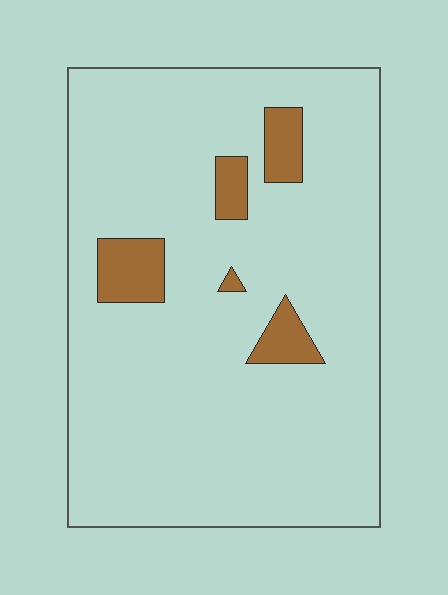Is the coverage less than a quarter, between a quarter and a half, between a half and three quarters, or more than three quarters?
Less than a quarter.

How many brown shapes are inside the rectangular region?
5.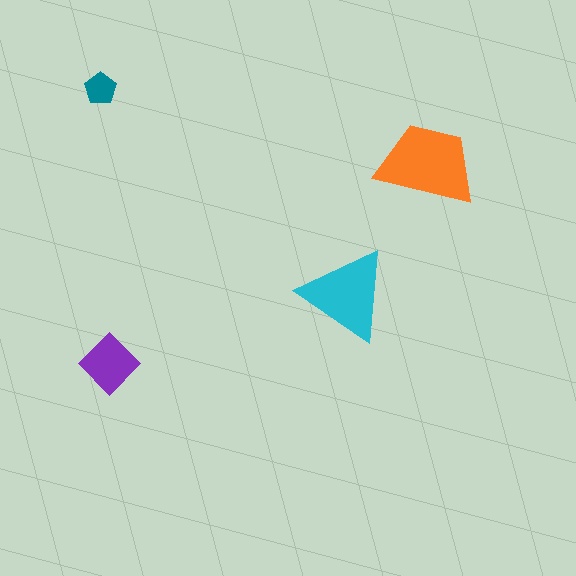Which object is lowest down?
The purple diamond is bottommost.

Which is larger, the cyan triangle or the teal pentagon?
The cyan triangle.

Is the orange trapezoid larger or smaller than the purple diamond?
Larger.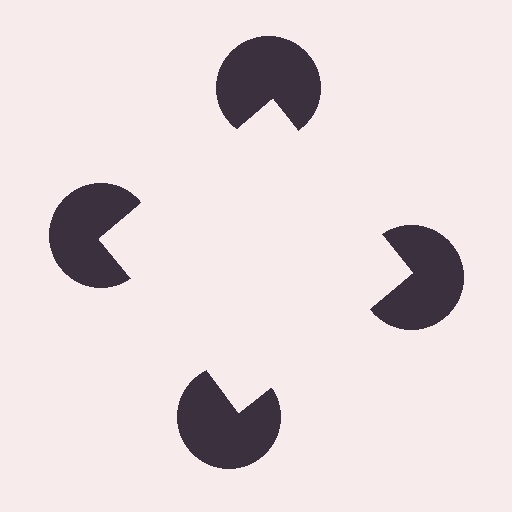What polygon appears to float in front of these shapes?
An illusory square — its edges are inferred from the aligned wedge cuts in the pac-man discs, not physically drawn.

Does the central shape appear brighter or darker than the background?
It typically appears slightly brighter than the background, even though no actual brightness change is drawn.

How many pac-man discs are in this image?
There are 4 — one at each vertex of the illusory square.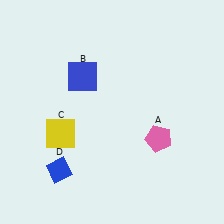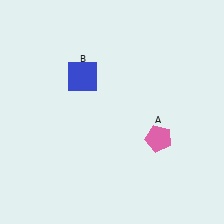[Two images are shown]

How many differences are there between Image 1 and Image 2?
There are 2 differences between the two images.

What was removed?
The blue diamond (D), the yellow square (C) were removed in Image 2.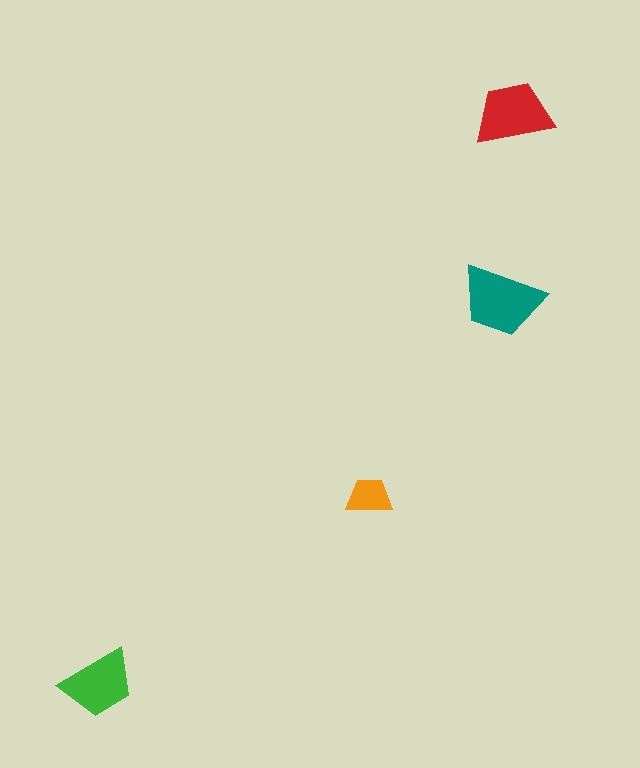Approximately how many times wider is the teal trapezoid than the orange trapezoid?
About 2 times wider.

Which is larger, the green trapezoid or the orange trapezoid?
The green one.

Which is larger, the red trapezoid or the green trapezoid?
The red one.